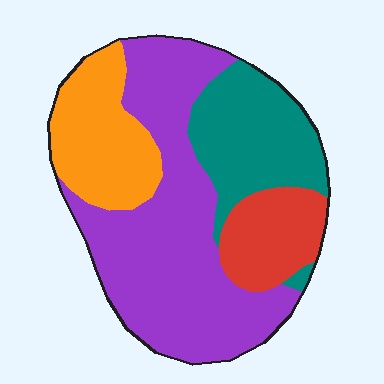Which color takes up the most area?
Purple, at roughly 50%.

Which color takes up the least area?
Red, at roughly 15%.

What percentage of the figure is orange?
Orange covers about 20% of the figure.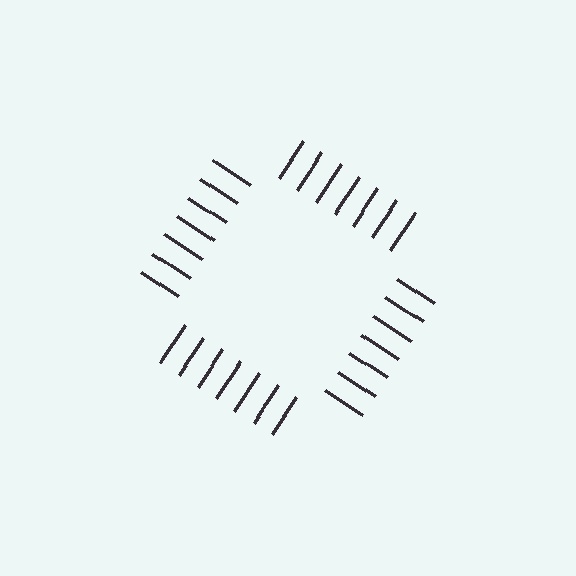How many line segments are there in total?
28 — 7 along each of the 4 edges.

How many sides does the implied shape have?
4 sides — the line-ends trace a square.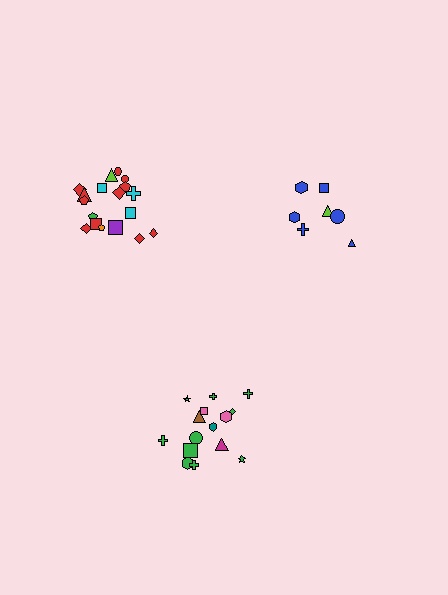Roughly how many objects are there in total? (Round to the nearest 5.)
Roughly 40 objects in total.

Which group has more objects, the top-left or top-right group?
The top-left group.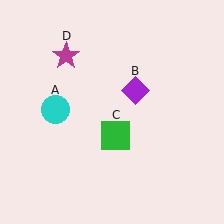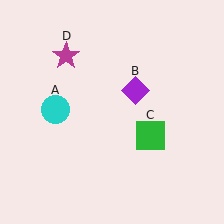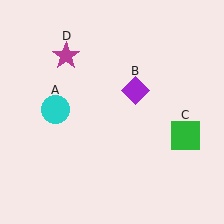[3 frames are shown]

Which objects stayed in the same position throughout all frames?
Cyan circle (object A) and purple diamond (object B) and magenta star (object D) remained stationary.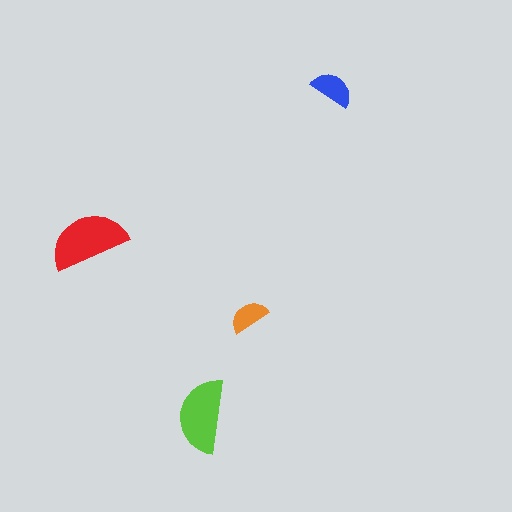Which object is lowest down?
The lime semicircle is bottommost.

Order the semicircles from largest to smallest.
the red one, the lime one, the blue one, the orange one.